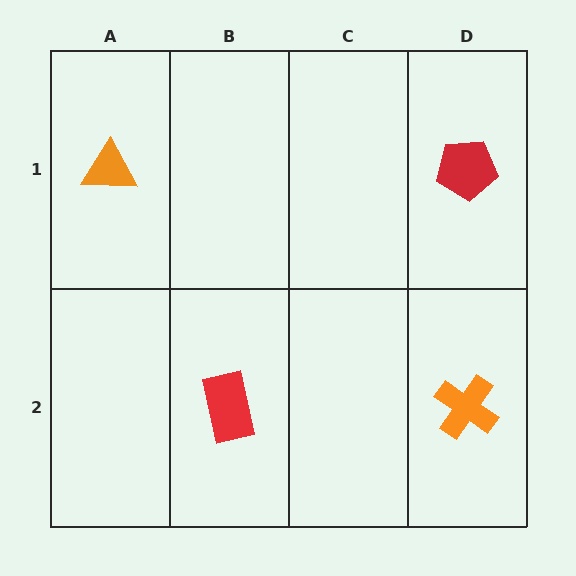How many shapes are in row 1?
2 shapes.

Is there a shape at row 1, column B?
No, that cell is empty.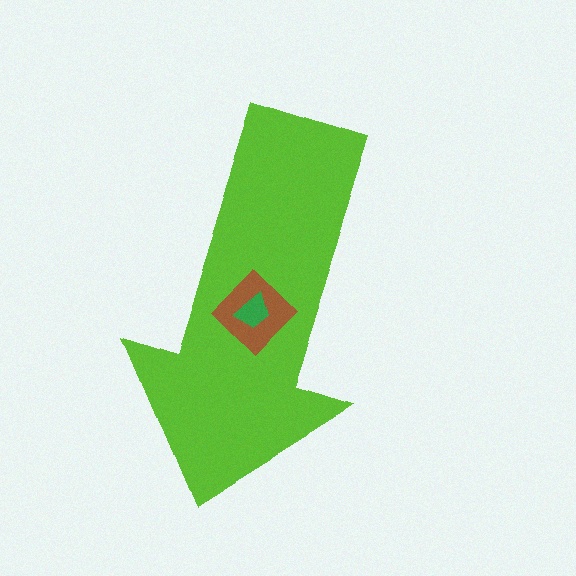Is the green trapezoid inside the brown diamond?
Yes.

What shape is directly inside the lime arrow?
The brown diamond.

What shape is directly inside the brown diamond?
The green trapezoid.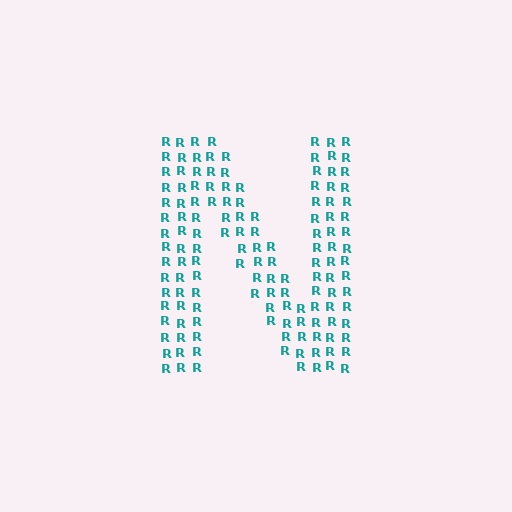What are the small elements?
The small elements are letter R's.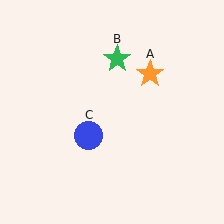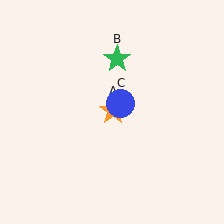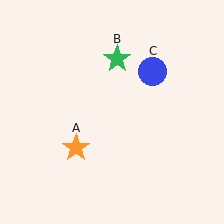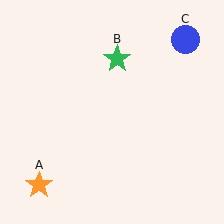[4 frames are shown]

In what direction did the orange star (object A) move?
The orange star (object A) moved down and to the left.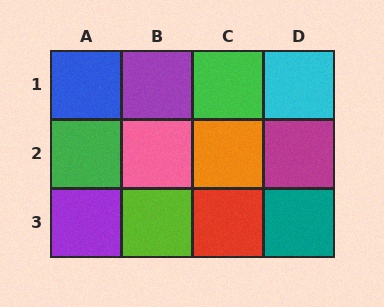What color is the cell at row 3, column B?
Lime.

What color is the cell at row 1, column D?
Cyan.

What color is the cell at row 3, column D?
Teal.